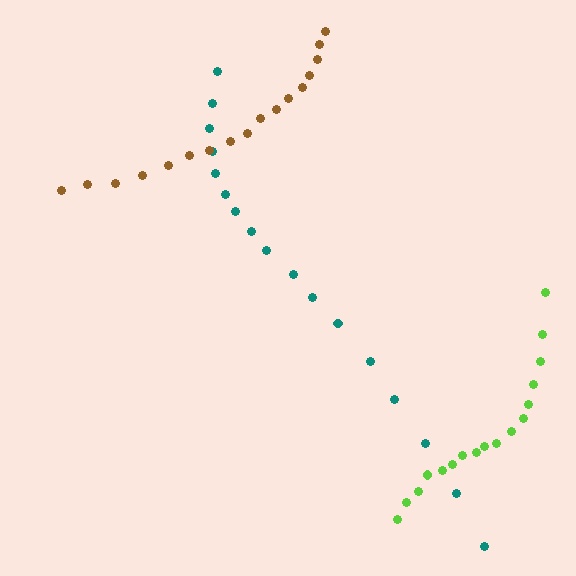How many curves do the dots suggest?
There are 3 distinct paths.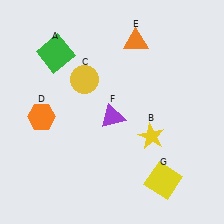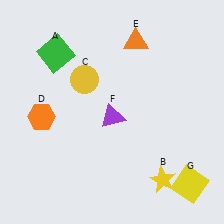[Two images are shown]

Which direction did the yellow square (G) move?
The yellow square (G) moved right.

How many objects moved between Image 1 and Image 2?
2 objects moved between the two images.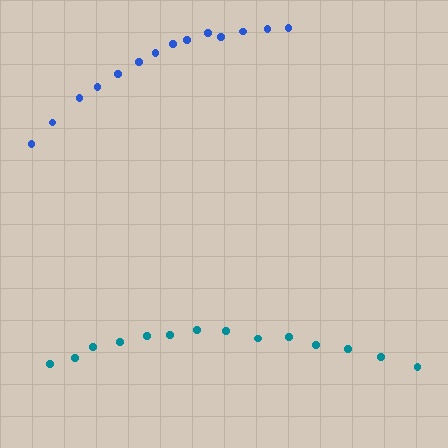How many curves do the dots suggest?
There are 2 distinct paths.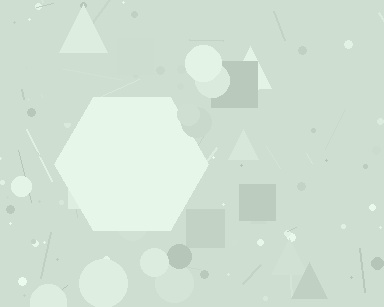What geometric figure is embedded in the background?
A hexagon is embedded in the background.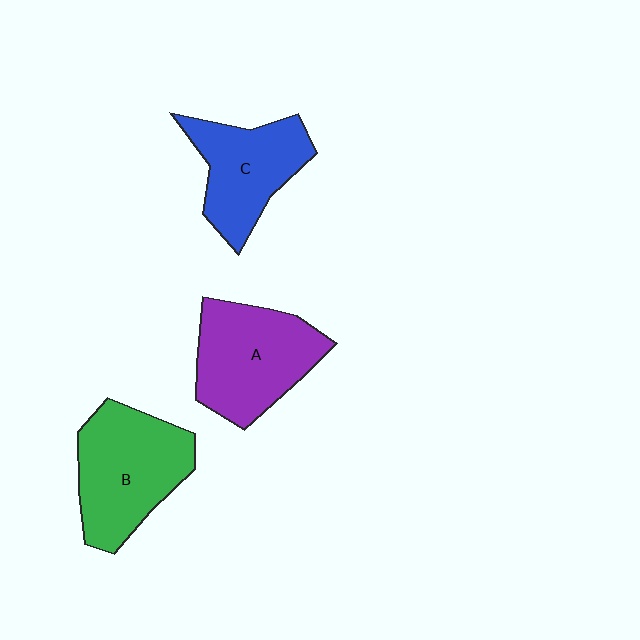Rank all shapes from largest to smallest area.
From largest to smallest: B (green), A (purple), C (blue).